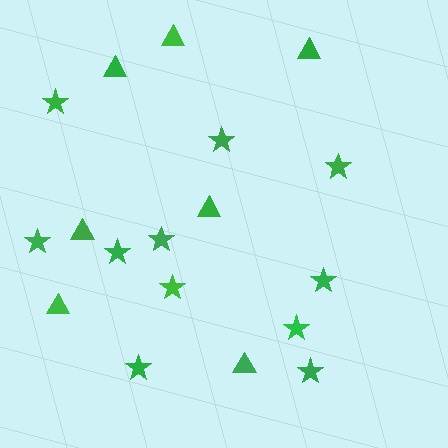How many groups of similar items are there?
There are 2 groups: one group of stars (11) and one group of triangles (7).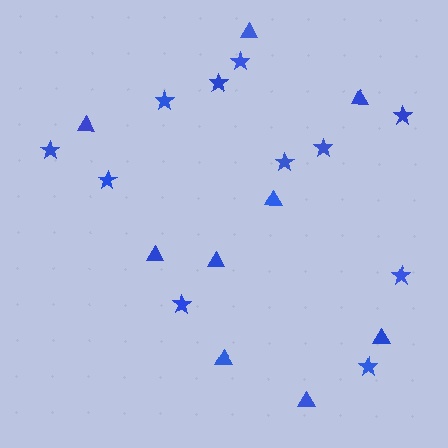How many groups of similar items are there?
There are 2 groups: one group of triangles (9) and one group of stars (11).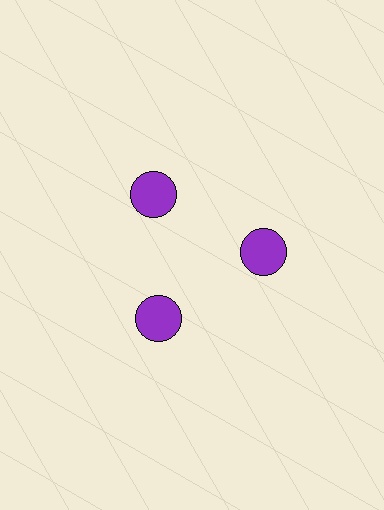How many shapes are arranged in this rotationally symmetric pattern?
There are 3 shapes, arranged in 3 groups of 1.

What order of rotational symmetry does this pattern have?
This pattern has 3-fold rotational symmetry.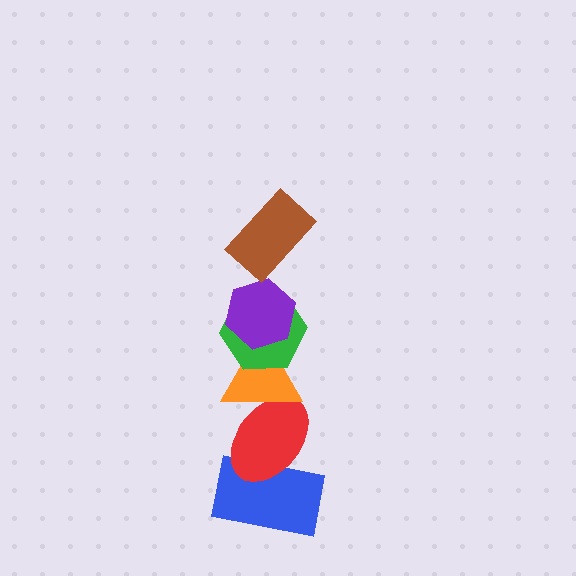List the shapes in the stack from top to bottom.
From top to bottom: the brown rectangle, the purple hexagon, the green hexagon, the orange triangle, the red ellipse, the blue rectangle.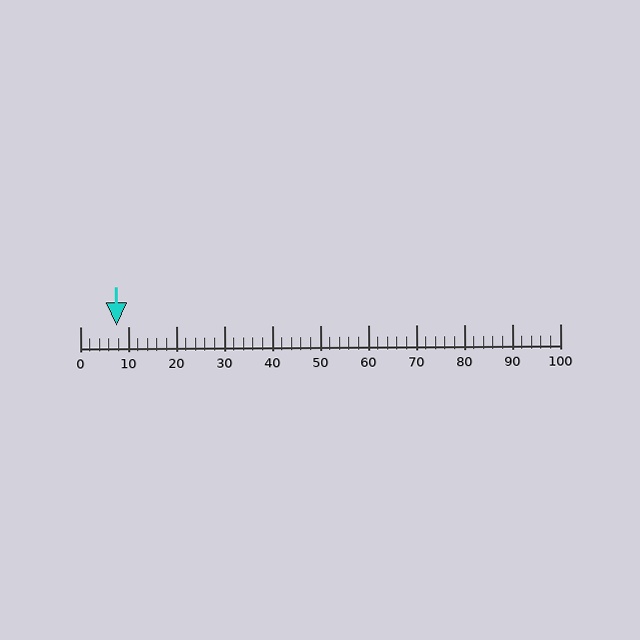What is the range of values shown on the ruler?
The ruler shows values from 0 to 100.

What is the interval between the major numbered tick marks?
The major tick marks are spaced 10 units apart.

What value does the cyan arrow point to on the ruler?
The cyan arrow points to approximately 8.